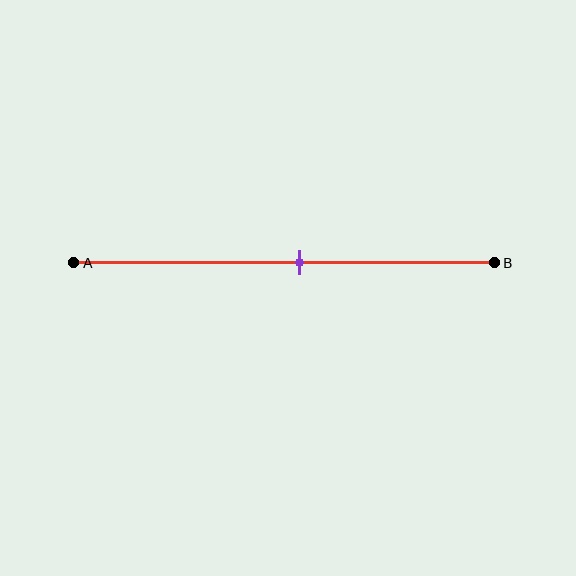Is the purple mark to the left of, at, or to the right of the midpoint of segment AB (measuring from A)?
The purple mark is to the right of the midpoint of segment AB.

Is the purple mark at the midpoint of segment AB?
No, the mark is at about 55% from A, not at the 50% midpoint.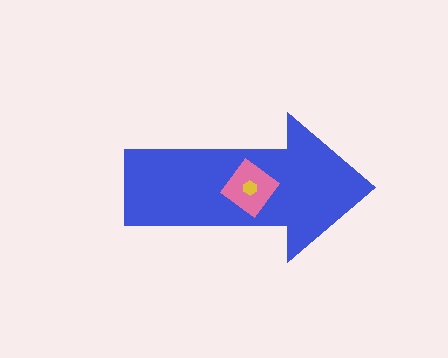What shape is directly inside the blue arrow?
The pink diamond.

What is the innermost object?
The yellow hexagon.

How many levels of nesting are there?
3.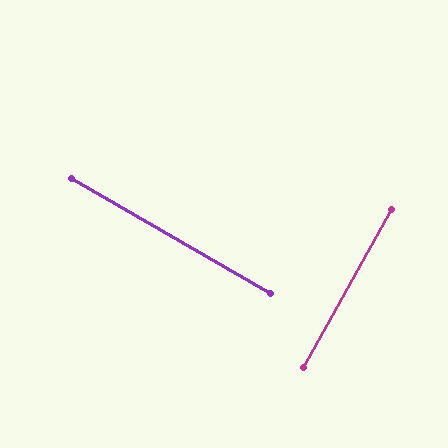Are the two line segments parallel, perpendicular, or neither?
Perpendicular — they meet at approximately 89°.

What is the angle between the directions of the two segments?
Approximately 89 degrees.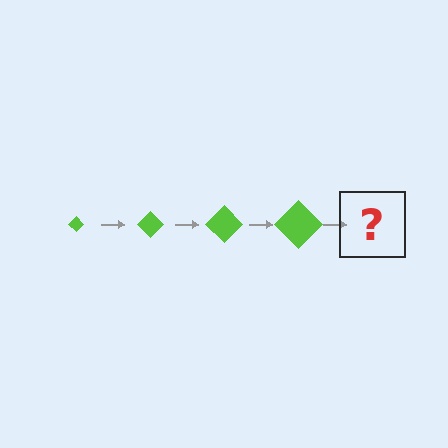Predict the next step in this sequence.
The next step is a lime diamond, larger than the previous one.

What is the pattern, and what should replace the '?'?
The pattern is that the diamond gets progressively larger each step. The '?' should be a lime diamond, larger than the previous one.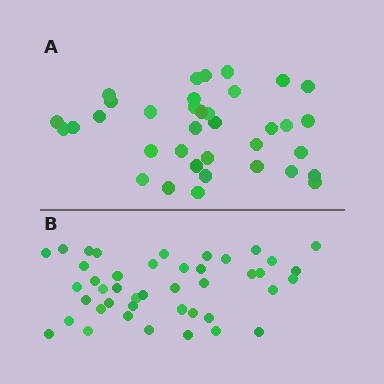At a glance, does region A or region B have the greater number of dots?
Region B (the bottom region) has more dots.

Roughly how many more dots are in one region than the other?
Region B has roughly 8 or so more dots than region A.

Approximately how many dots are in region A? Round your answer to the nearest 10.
About 40 dots. (The exact count is 36, which rounds to 40.)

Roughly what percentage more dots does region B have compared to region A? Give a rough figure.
About 20% more.